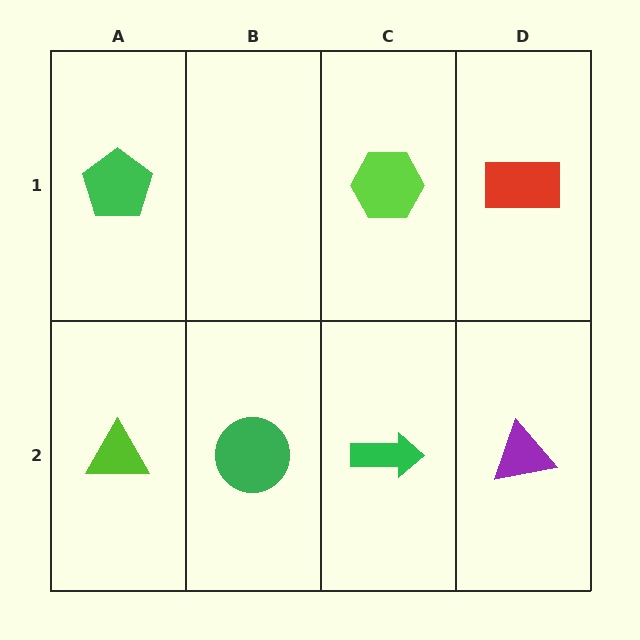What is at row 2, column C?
A green arrow.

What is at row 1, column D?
A red rectangle.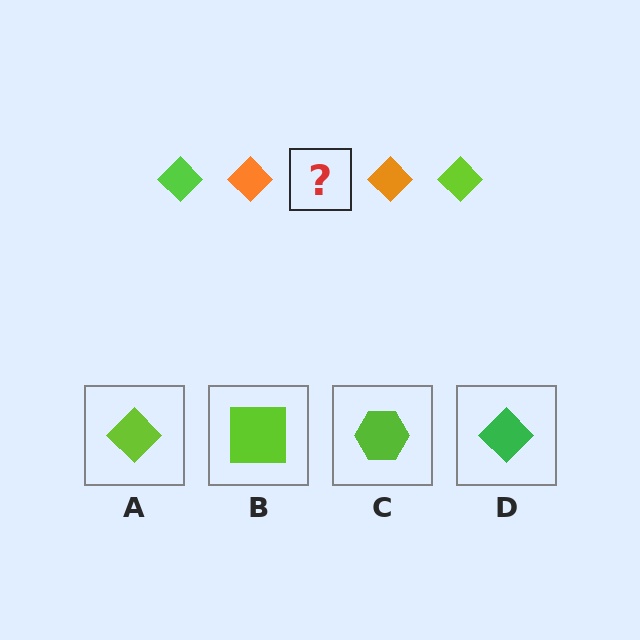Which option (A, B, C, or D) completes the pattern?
A.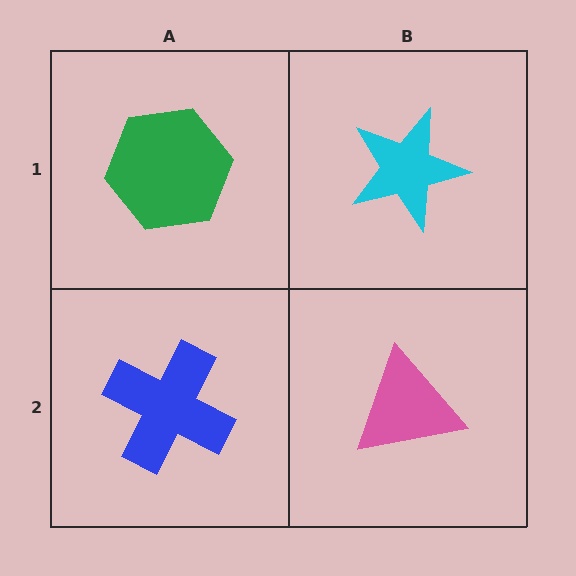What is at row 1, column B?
A cyan star.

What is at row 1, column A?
A green hexagon.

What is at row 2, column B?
A pink triangle.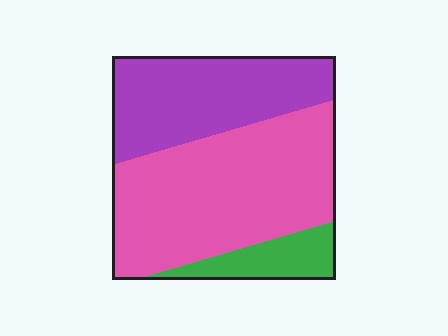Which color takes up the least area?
Green, at roughly 10%.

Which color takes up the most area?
Pink, at roughly 55%.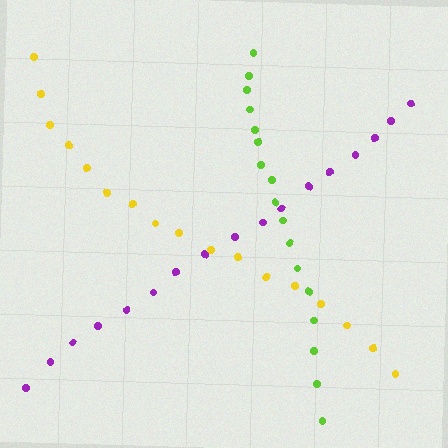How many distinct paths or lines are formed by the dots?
There are 3 distinct paths.